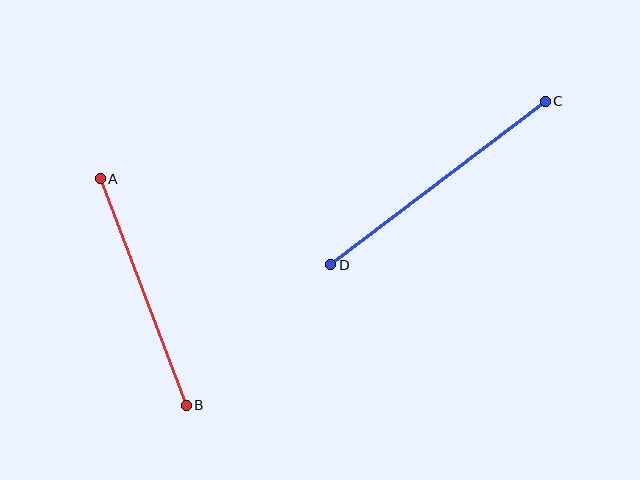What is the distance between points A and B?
The distance is approximately 242 pixels.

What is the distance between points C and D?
The distance is approximately 270 pixels.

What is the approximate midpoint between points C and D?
The midpoint is at approximately (438, 183) pixels.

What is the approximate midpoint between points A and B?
The midpoint is at approximately (143, 292) pixels.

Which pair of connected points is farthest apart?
Points C and D are farthest apart.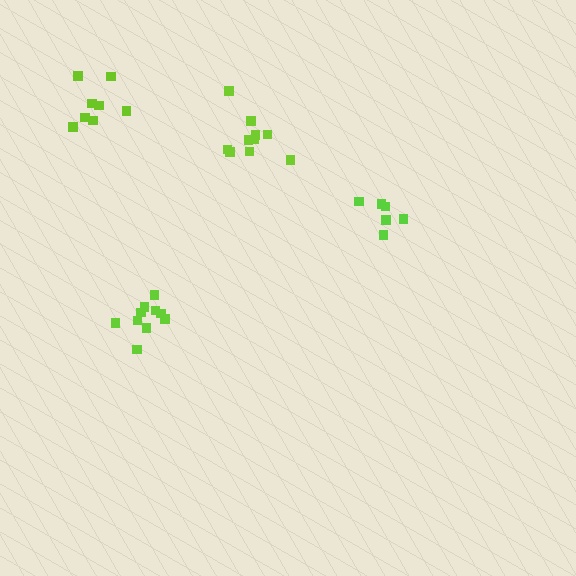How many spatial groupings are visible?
There are 4 spatial groupings.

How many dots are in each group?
Group 1: 11 dots, Group 2: 6 dots, Group 3: 10 dots, Group 4: 8 dots (35 total).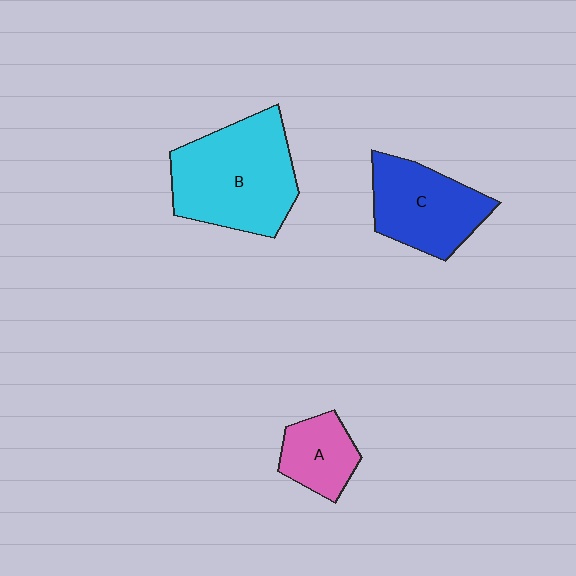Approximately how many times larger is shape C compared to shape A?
Approximately 1.7 times.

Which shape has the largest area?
Shape B (cyan).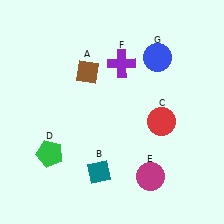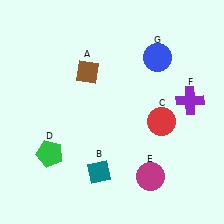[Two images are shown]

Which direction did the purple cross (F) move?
The purple cross (F) moved right.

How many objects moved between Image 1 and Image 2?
1 object moved between the two images.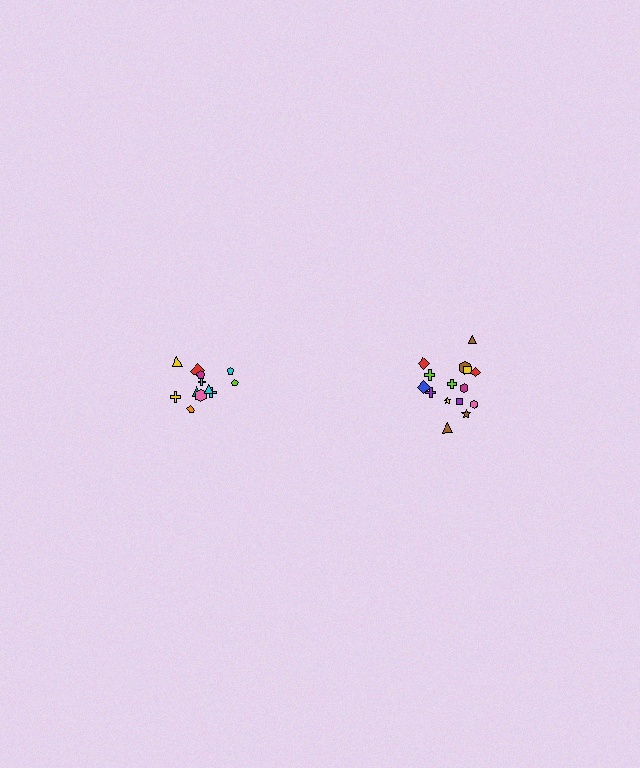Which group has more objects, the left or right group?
The right group.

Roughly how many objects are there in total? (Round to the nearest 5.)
Roughly 25 objects in total.